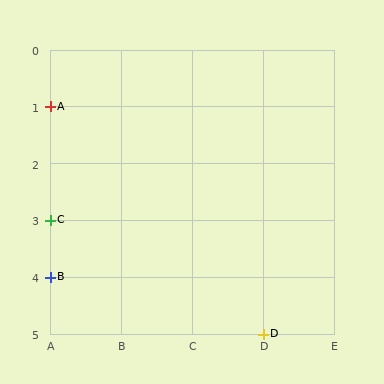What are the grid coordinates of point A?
Point A is at grid coordinates (A, 1).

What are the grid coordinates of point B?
Point B is at grid coordinates (A, 4).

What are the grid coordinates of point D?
Point D is at grid coordinates (D, 5).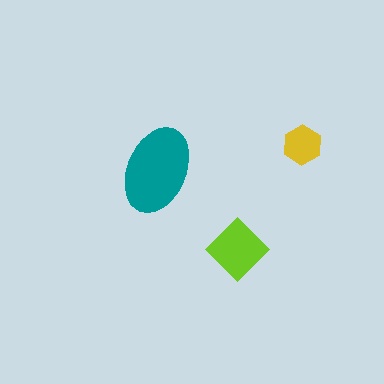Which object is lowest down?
The lime diamond is bottommost.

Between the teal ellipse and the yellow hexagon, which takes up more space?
The teal ellipse.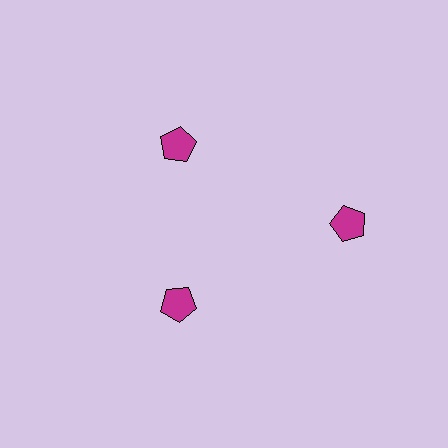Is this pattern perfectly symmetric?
No. The 3 magenta pentagons are arranged in a ring, but one element near the 3 o'clock position is pushed outward from the center, breaking the 3-fold rotational symmetry.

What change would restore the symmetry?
The symmetry would be restored by moving it inward, back onto the ring so that all 3 pentagons sit at equal angles and equal distance from the center.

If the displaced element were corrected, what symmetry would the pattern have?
It would have 3-fold rotational symmetry — the pattern would map onto itself every 120 degrees.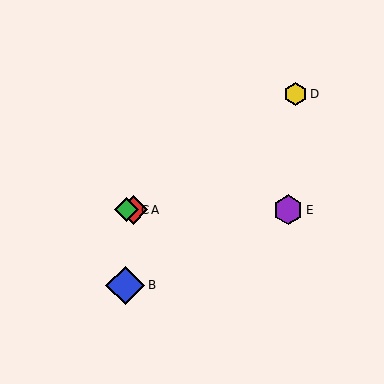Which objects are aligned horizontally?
Objects A, C, E are aligned horizontally.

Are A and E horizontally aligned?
Yes, both are at y≈210.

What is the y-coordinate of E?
Object E is at y≈210.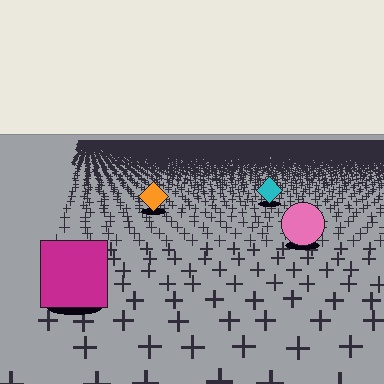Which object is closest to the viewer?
The magenta square is closest. The texture marks near it are larger and more spread out.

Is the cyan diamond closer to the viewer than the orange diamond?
No. The orange diamond is closer — you can tell from the texture gradient: the ground texture is coarser near it.